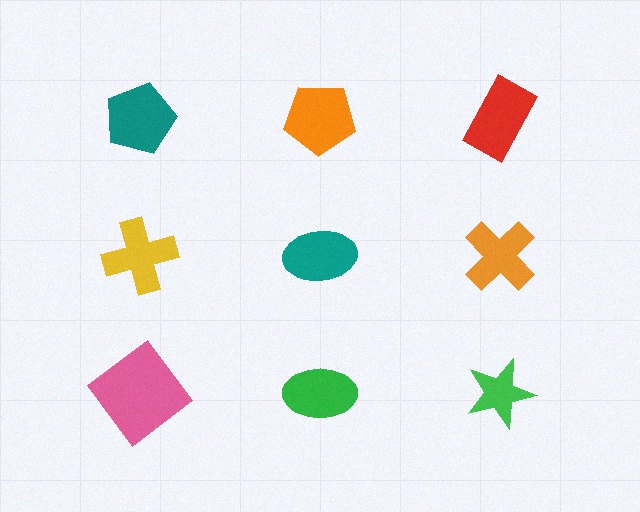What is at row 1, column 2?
An orange pentagon.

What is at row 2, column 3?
An orange cross.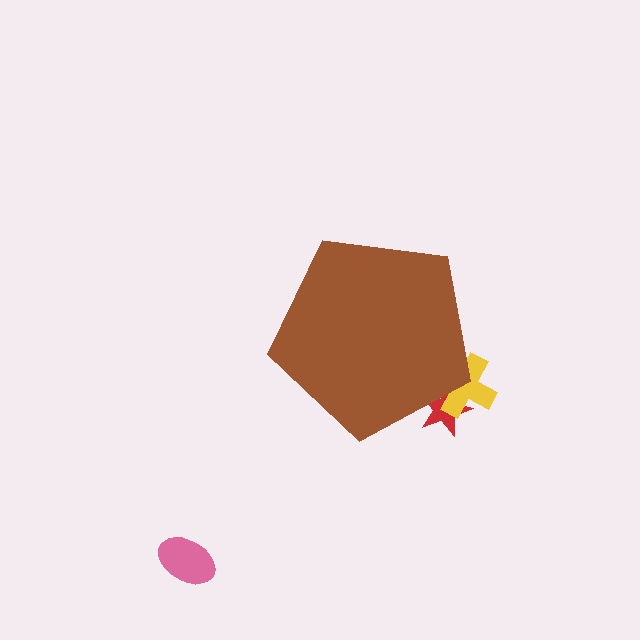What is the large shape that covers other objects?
A brown pentagon.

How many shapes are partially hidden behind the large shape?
2 shapes are partially hidden.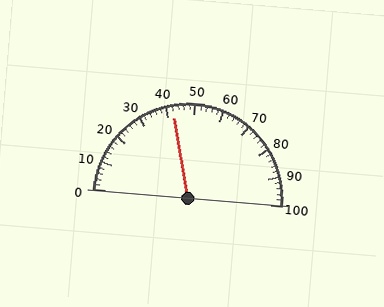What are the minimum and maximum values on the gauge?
The gauge ranges from 0 to 100.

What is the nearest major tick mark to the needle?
The nearest major tick mark is 40.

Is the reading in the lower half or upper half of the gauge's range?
The reading is in the lower half of the range (0 to 100).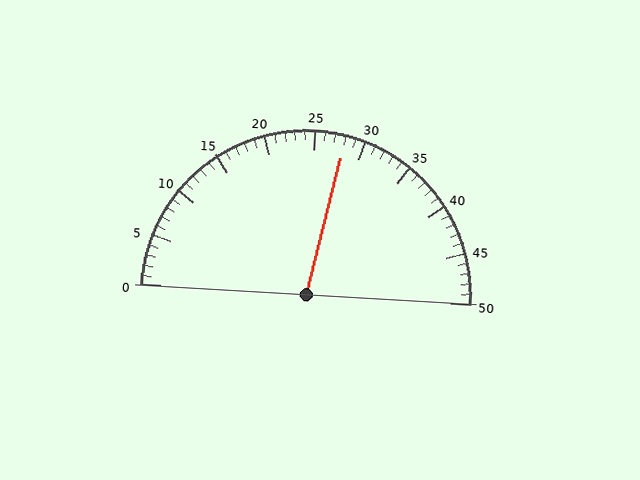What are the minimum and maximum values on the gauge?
The gauge ranges from 0 to 50.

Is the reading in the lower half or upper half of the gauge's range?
The reading is in the upper half of the range (0 to 50).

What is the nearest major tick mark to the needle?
The nearest major tick mark is 30.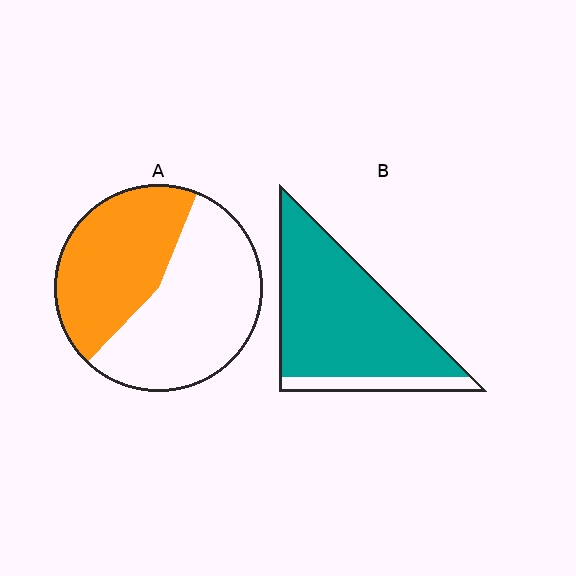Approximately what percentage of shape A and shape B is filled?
A is approximately 45% and B is approximately 85%.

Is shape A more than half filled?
No.